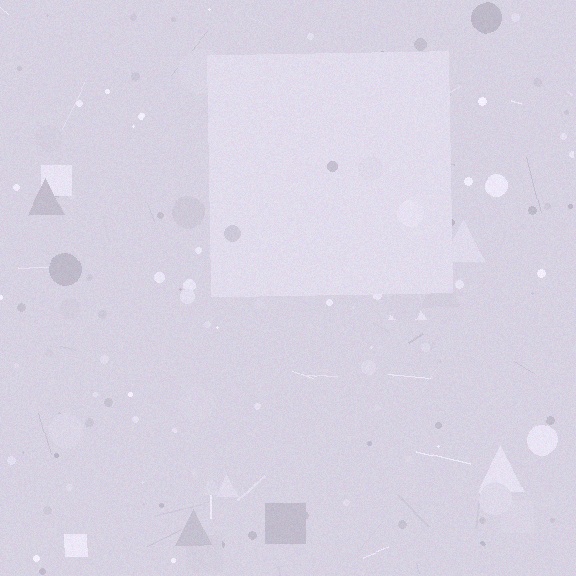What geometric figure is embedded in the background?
A square is embedded in the background.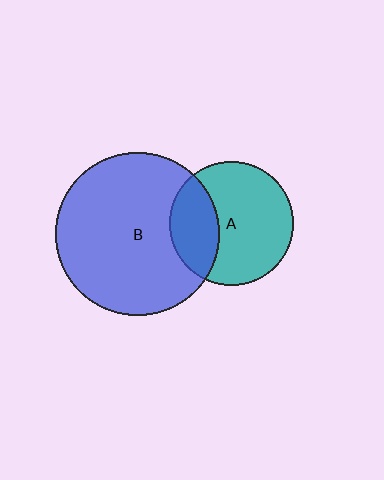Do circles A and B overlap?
Yes.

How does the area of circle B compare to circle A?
Approximately 1.7 times.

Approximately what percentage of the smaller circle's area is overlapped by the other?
Approximately 30%.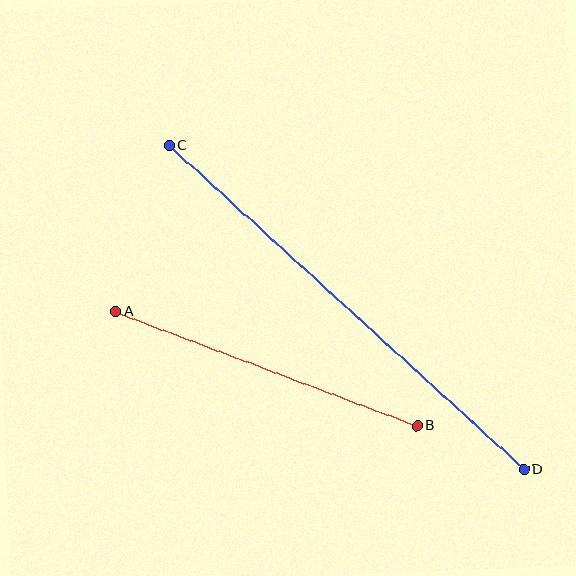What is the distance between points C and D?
The distance is approximately 481 pixels.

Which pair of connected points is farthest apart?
Points C and D are farthest apart.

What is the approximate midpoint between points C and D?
The midpoint is at approximately (346, 307) pixels.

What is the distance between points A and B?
The distance is approximately 323 pixels.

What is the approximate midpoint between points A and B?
The midpoint is at approximately (266, 368) pixels.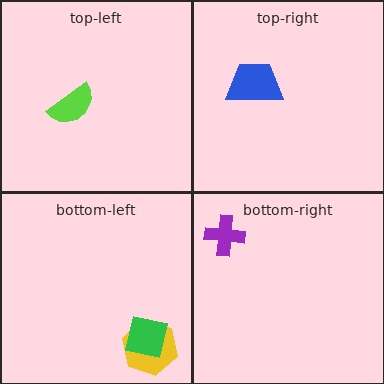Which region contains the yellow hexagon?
The bottom-left region.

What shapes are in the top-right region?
The blue trapezoid.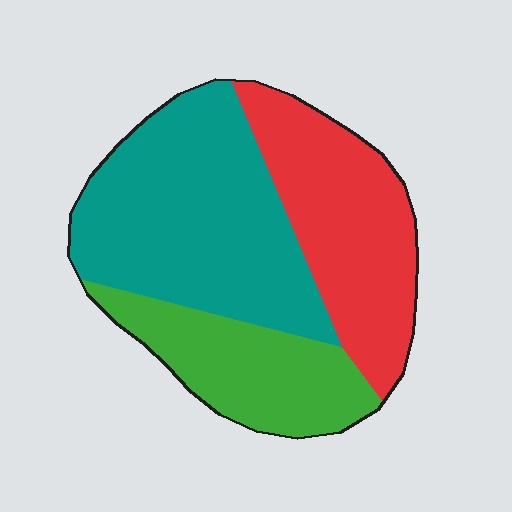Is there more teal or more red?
Teal.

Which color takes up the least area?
Green, at roughly 25%.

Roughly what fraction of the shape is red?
Red covers roughly 30% of the shape.